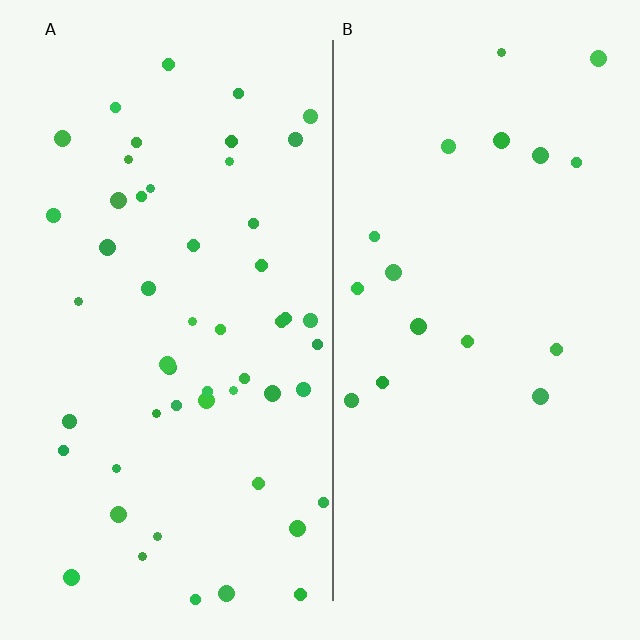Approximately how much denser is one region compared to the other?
Approximately 3.0× — region A over region B.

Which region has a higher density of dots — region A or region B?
A (the left).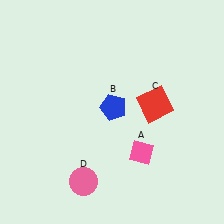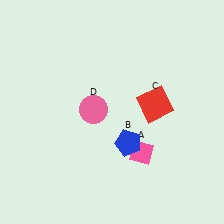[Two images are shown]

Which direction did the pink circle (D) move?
The pink circle (D) moved up.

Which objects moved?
The objects that moved are: the blue pentagon (B), the pink circle (D).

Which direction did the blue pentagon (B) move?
The blue pentagon (B) moved down.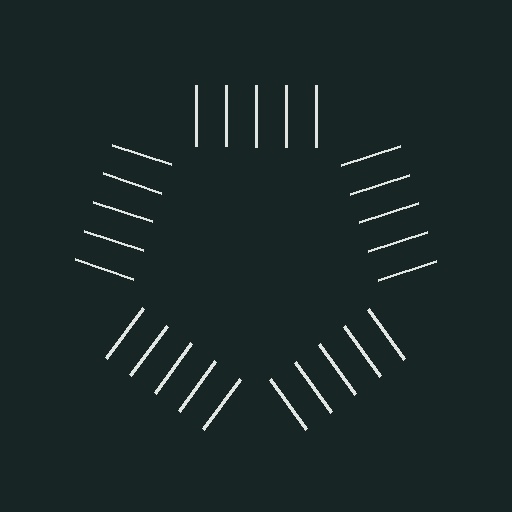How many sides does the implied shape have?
5 sides — the line-ends trace a pentagon.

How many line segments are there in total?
25 — 5 along each of the 5 edges.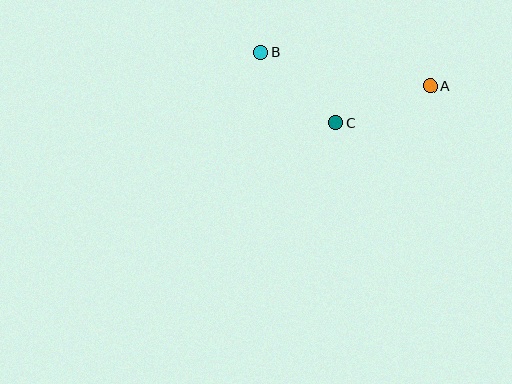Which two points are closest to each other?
Points A and C are closest to each other.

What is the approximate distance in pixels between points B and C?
The distance between B and C is approximately 103 pixels.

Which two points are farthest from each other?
Points A and B are farthest from each other.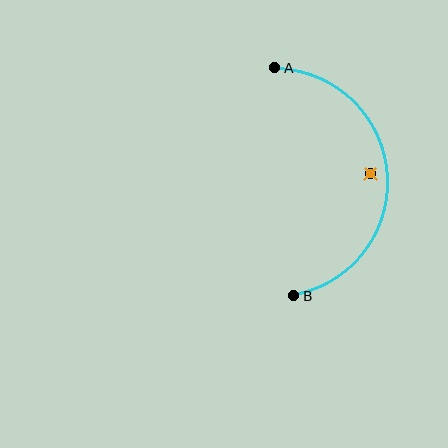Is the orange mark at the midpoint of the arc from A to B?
No — the orange mark does not lie on the arc at all. It sits slightly inside the curve.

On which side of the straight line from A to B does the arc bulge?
The arc bulges to the right of the straight line connecting A and B.